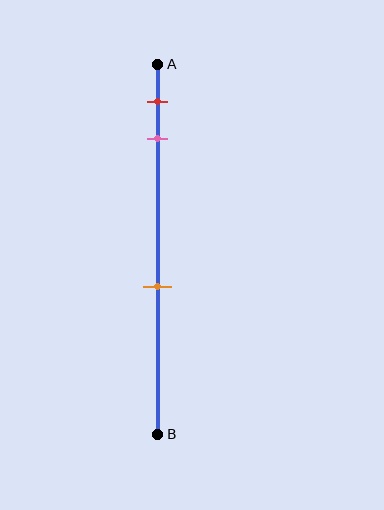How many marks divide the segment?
There are 3 marks dividing the segment.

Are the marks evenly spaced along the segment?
No, the marks are not evenly spaced.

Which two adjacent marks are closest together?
The red and pink marks are the closest adjacent pair.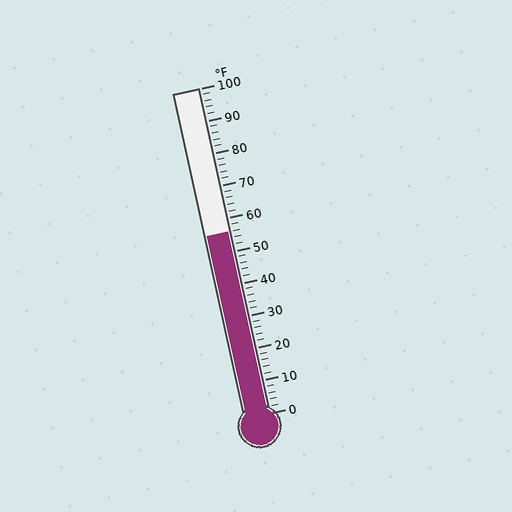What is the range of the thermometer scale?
The thermometer scale ranges from 0°F to 100°F.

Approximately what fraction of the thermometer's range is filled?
The thermometer is filled to approximately 55% of its range.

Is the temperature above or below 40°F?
The temperature is above 40°F.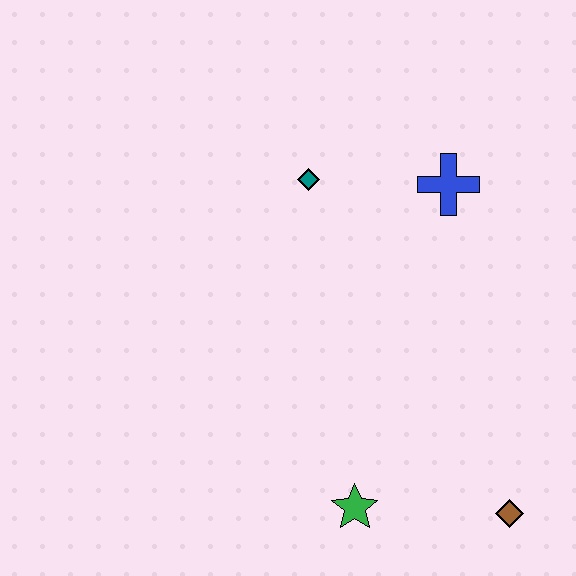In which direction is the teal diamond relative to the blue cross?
The teal diamond is to the left of the blue cross.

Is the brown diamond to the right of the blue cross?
Yes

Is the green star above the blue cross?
No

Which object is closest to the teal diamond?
The blue cross is closest to the teal diamond.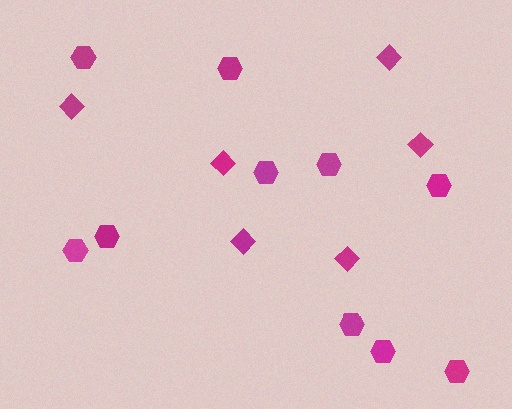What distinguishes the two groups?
There are 2 groups: one group of diamonds (6) and one group of hexagons (10).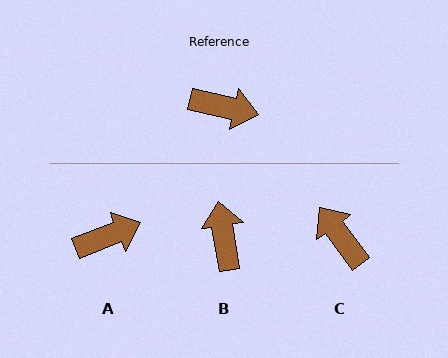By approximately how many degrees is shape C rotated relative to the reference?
Approximately 139 degrees counter-clockwise.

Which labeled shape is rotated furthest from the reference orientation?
C, about 139 degrees away.